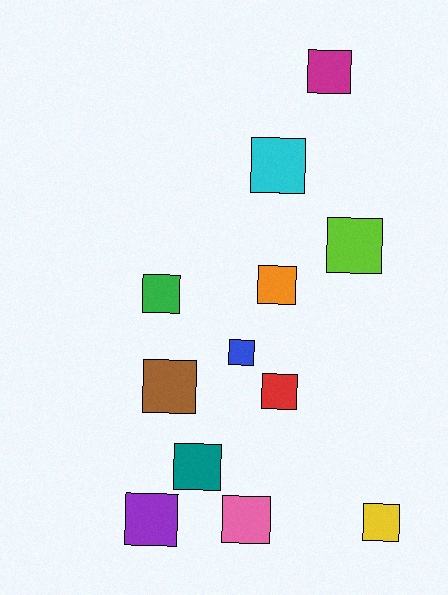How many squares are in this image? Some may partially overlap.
There are 12 squares.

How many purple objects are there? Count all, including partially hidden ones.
There is 1 purple object.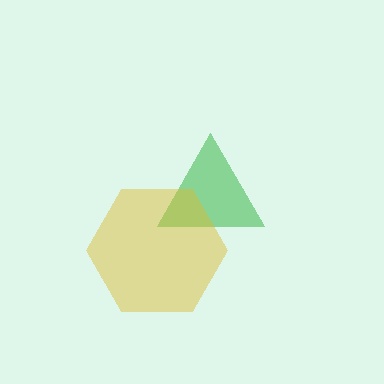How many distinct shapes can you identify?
There are 2 distinct shapes: a green triangle, a yellow hexagon.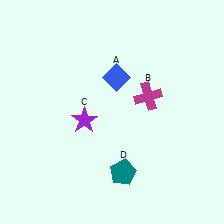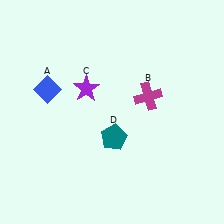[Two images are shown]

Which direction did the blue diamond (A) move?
The blue diamond (A) moved left.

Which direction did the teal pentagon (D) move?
The teal pentagon (D) moved up.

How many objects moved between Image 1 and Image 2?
3 objects moved between the two images.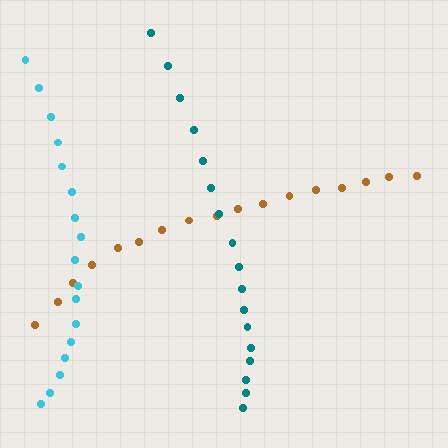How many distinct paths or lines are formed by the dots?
There are 3 distinct paths.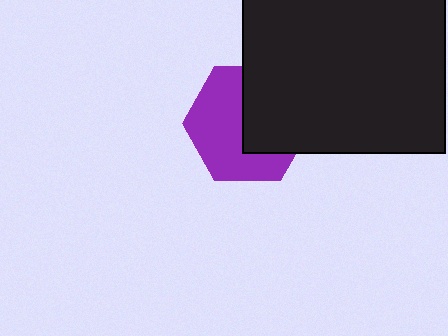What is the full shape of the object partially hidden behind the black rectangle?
The partially hidden object is a purple hexagon.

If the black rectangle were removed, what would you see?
You would see the complete purple hexagon.